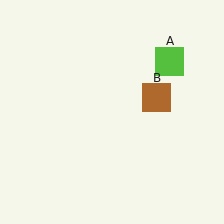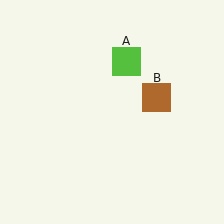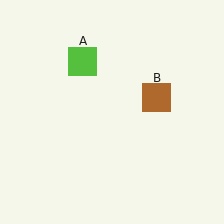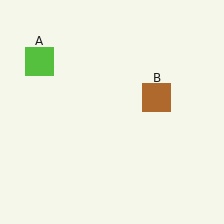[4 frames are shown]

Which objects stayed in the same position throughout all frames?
Brown square (object B) remained stationary.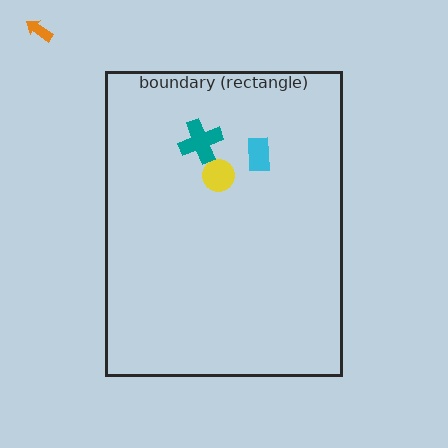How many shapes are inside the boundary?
3 inside, 1 outside.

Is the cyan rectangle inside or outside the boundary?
Inside.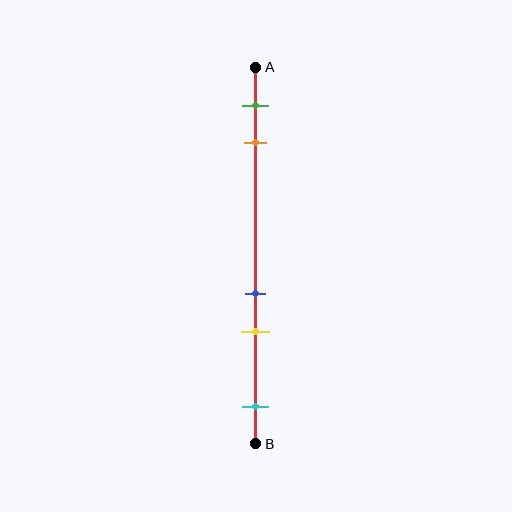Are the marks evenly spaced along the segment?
No, the marks are not evenly spaced.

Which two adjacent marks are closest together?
The blue and yellow marks are the closest adjacent pair.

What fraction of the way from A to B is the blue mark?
The blue mark is approximately 60% (0.6) of the way from A to B.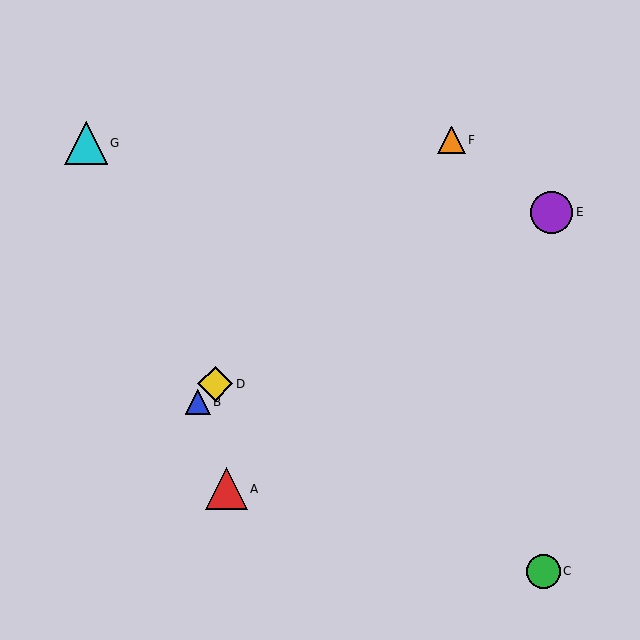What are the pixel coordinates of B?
Object B is at (198, 402).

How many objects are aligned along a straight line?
3 objects (B, D, F) are aligned along a straight line.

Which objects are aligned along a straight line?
Objects B, D, F are aligned along a straight line.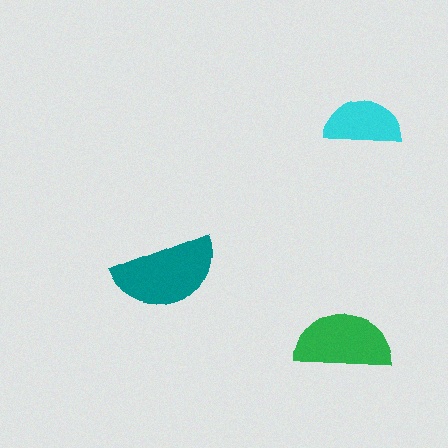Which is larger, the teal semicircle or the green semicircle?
The teal one.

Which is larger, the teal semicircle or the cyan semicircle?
The teal one.